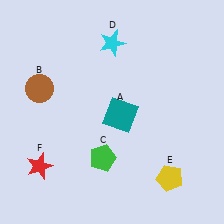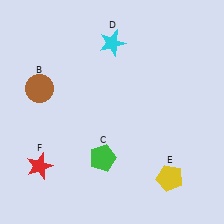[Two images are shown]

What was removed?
The teal square (A) was removed in Image 2.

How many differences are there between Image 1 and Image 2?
There is 1 difference between the two images.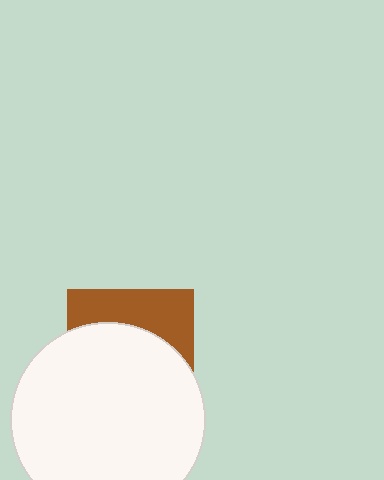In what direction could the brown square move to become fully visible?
The brown square could move up. That would shift it out from behind the white circle entirely.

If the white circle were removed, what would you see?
You would see the complete brown square.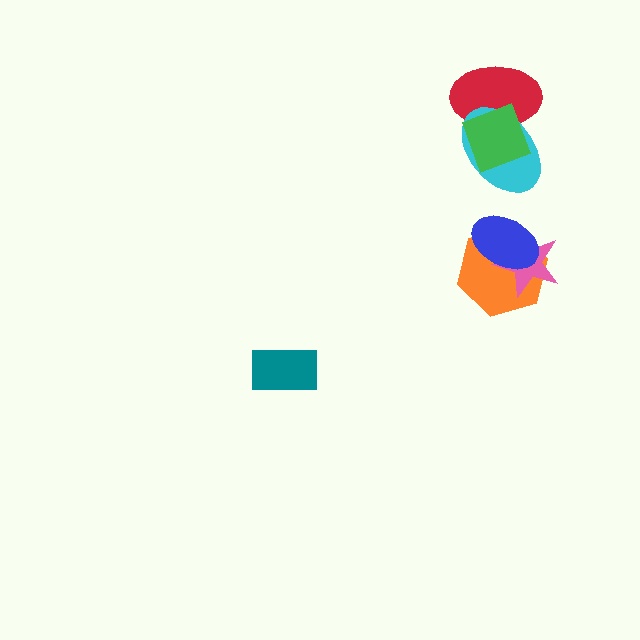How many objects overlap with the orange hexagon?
2 objects overlap with the orange hexagon.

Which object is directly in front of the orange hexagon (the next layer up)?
The pink star is directly in front of the orange hexagon.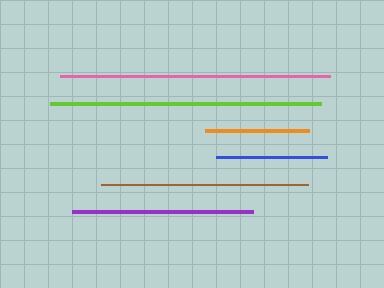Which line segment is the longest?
The lime line is the longest at approximately 271 pixels.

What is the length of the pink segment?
The pink segment is approximately 270 pixels long.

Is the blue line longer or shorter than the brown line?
The brown line is longer than the blue line.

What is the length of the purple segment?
The purple segment is approximately 182 pixels long.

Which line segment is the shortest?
The orange line is the shortest at approximately 104 pixels.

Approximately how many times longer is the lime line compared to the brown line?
The lime line is approximately 1.3 times the length of the brown line.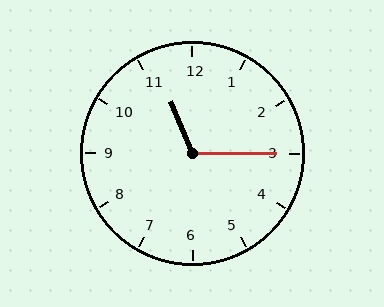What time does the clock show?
11:15.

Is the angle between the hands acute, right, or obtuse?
It is obtuse.